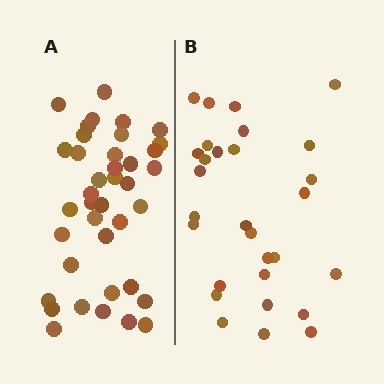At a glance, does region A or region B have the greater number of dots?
Region A (the left region) has more dots.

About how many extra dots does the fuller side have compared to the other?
Region A has roughly 10 or so more dots than region B.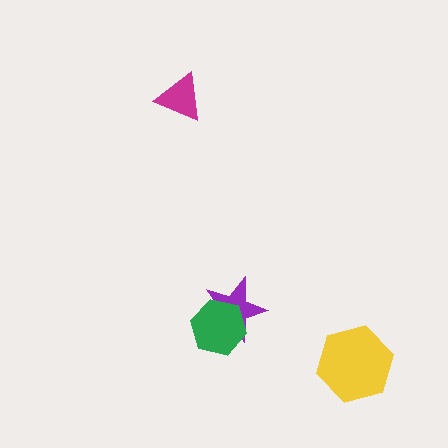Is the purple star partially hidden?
Yes, it is partially covered by another shape.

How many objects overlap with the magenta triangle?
0 objects overlap with the magenta triangle.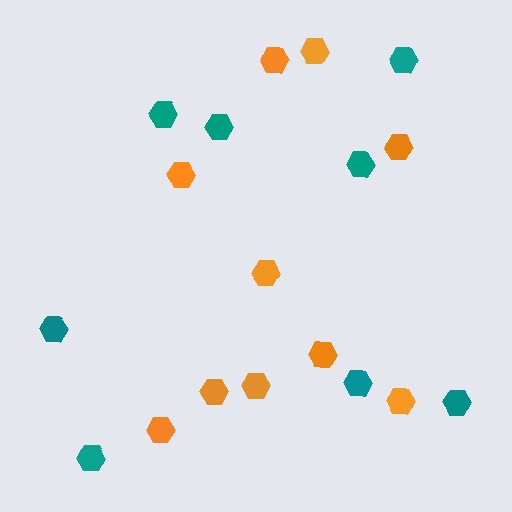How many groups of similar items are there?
There are 2 groups: one group of teal hexagons (8) and one group of orange hexagons (10).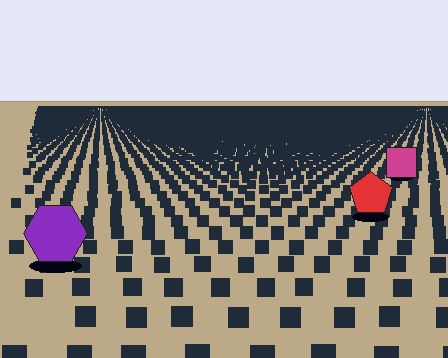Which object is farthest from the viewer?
The magenta square is farthest from the viewer. It appears smaller and the ground texture around it is denser.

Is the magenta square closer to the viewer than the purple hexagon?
No. The purple hexagon is closer — you can tell from the texture gradient: the ground texture is coarser near it.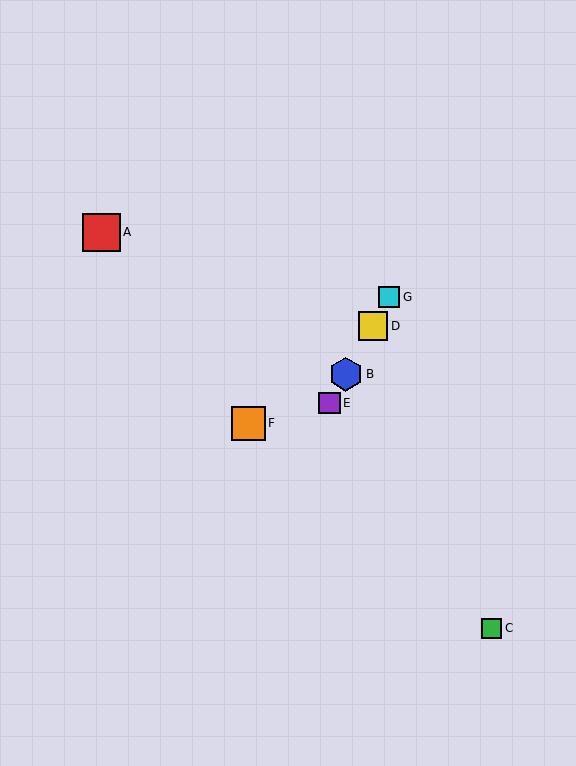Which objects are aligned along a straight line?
Objects B, D, E, G are aligned along a straight line.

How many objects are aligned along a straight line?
4 objects (B, D, E, G) are aligned along a straight line.